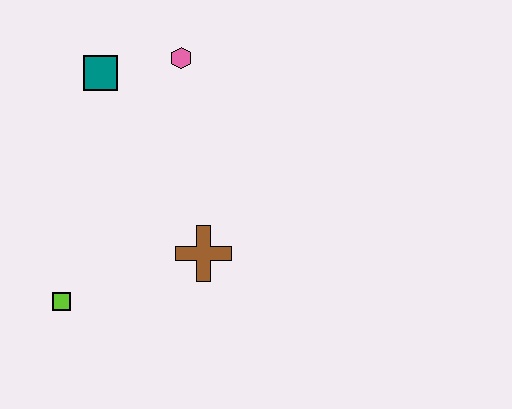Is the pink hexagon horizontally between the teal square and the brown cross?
Yes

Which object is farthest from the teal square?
The lime square is farthest from the teal square.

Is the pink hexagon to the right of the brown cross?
No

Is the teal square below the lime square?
No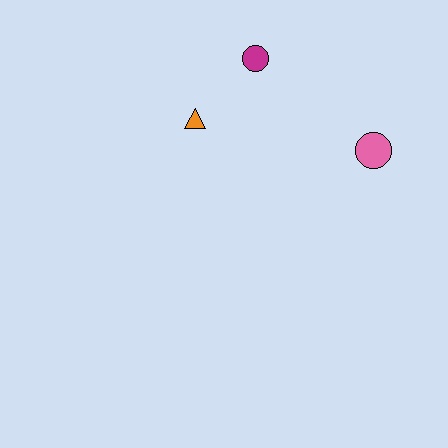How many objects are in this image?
There are 3 objects.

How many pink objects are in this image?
There is 1 pink object.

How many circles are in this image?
There are 2 circles.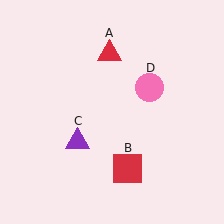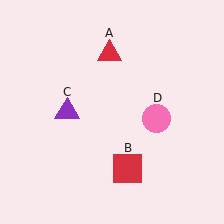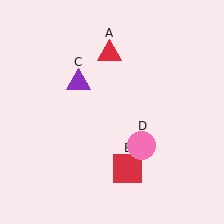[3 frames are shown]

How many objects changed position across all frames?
2 objects changed position: purple triangle (object C), pink circle (object D).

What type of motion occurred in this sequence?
The purple triangle (object C), pink circle (object D) rotated clockwise around the center of the scene.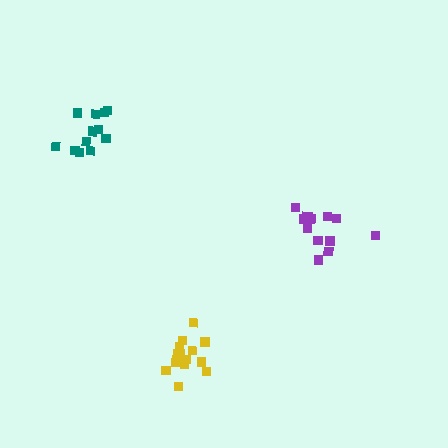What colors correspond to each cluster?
The clusters are colored: purple, yellow, teal.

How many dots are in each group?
Group 1: 15 dots, Group 2: 15 dots, Group 3: 12 dots (42 total).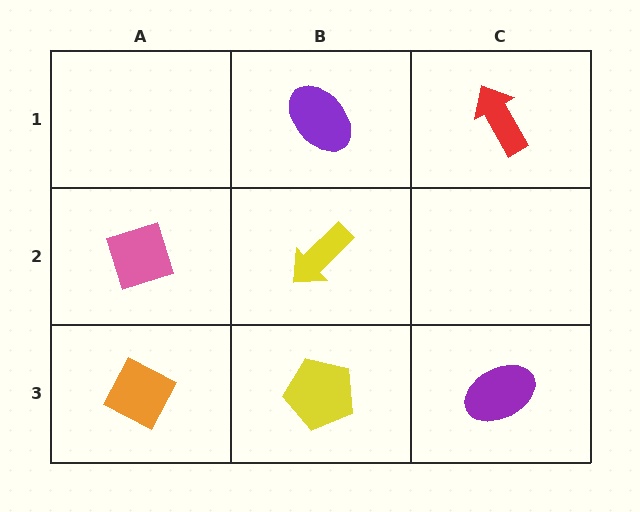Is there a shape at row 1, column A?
No, that cell is empty.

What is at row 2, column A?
A pink diamond.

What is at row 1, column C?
A red arrow.